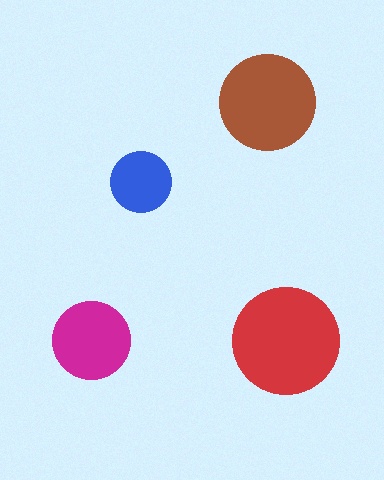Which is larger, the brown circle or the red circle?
The red one.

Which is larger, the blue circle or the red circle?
The red one.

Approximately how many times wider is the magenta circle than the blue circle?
About 1.5 times wider.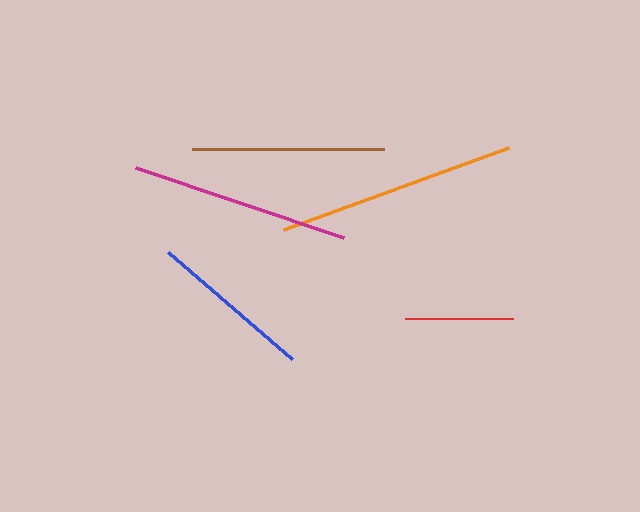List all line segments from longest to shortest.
From longest to shortest: orange, magenta, brown, blue, red.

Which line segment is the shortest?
The red line is the shortest at approximately 109 pixels.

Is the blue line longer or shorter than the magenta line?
The magenta line is longer than the blue line.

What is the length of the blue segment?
The blue segment is approximately 163 pixels long.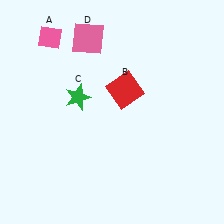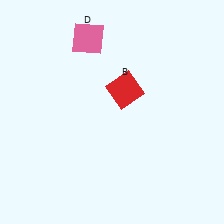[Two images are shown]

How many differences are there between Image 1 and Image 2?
There are 2 differences between the two images.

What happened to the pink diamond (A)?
The pink diamond (A) was removed in Image 2. It was in the top-left area of Image 1.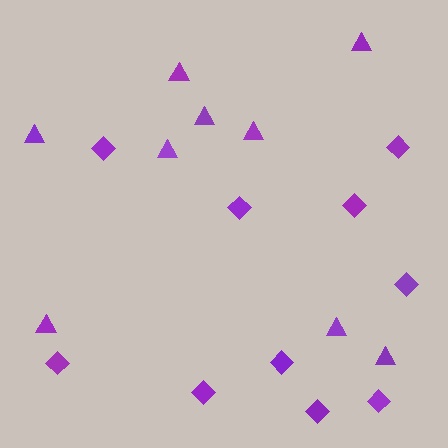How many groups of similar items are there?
There are 2 groups: one group of diamonds (10) and one group of triangles (9).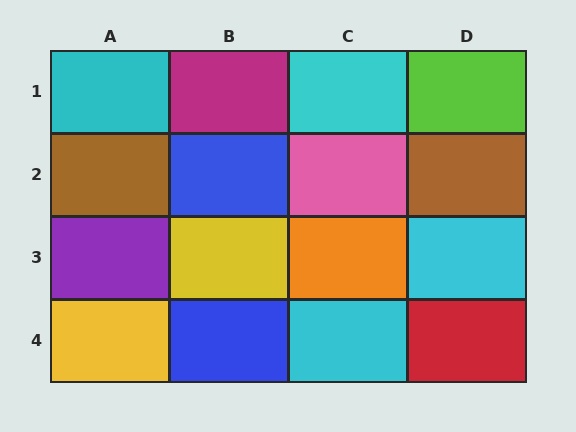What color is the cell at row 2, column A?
Brown.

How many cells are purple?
1 cell is purple.